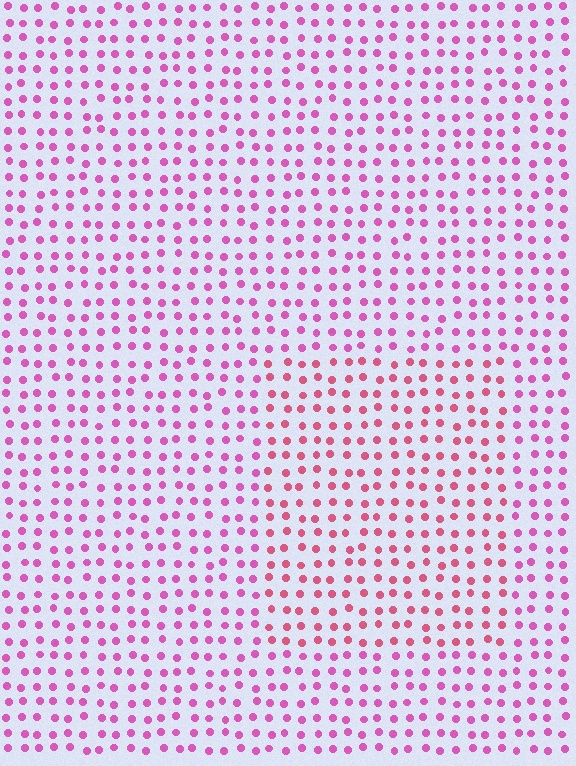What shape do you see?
I see a rectangle.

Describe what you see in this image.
The image is filled with small pink elements in a uniform arrangement. A rectangle-shaped region is visible where the elements are tinted to a slightly different hue, forming a subtle color boundary.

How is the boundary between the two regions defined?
The boundary is defined purely by a slight shift in hue (about 26 degrees). Spacing, size, and orientation are identical on both sides.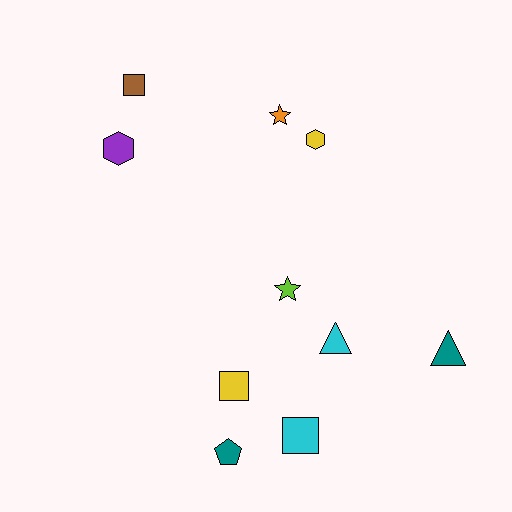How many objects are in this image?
There are 10 objects.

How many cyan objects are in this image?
There are 2 cyan objects.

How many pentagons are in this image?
There is 1 pentagon.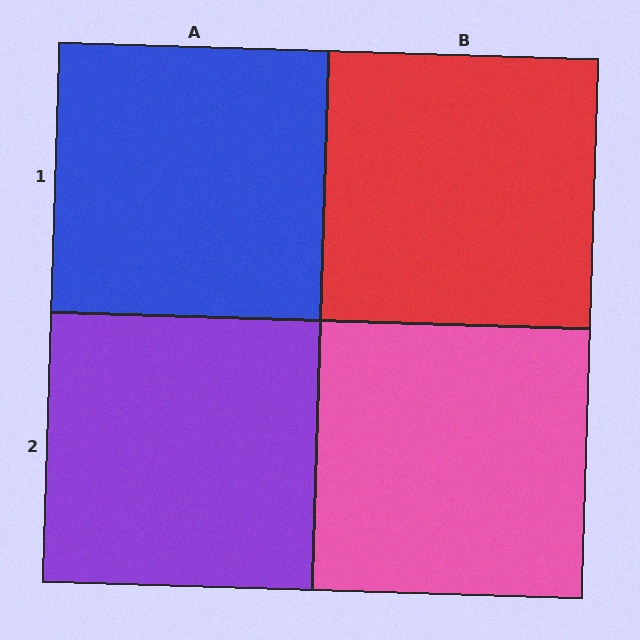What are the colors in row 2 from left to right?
Purple, pink.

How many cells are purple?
1 cell is purple.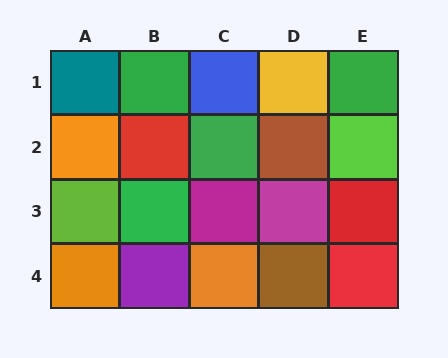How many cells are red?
3 cells are red.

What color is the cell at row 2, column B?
Red.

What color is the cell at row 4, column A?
Orange.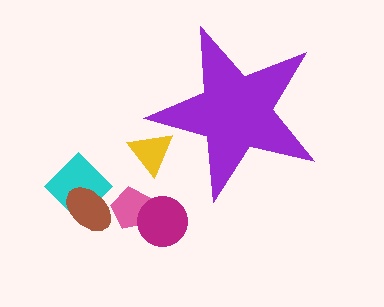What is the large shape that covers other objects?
A purple star.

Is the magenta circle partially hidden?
No, the magenta circle is fully visible.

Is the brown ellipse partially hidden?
No, the brown ellipse is fully visible.